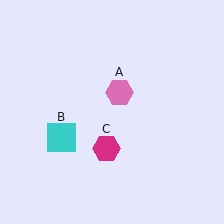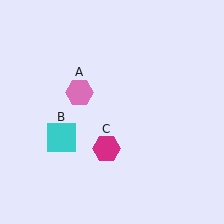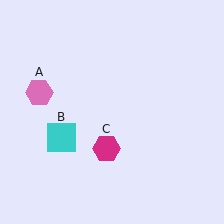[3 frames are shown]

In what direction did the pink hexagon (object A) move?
The pink hexagon (object A) moved left.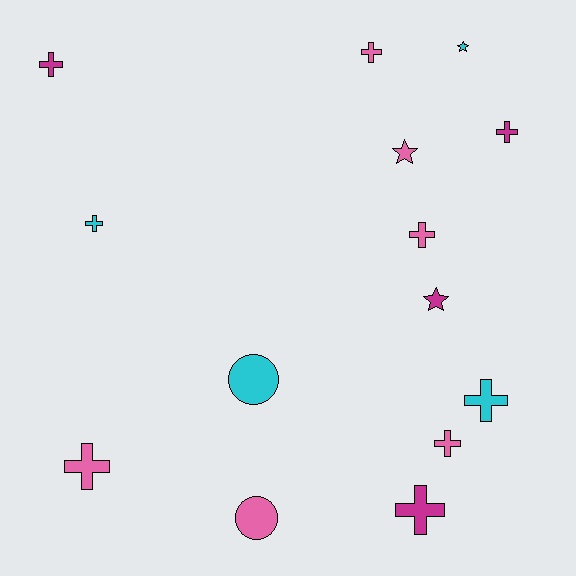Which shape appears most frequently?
Cross, with 9 objects.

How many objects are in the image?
There are 14 objects.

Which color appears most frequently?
Pink, with 6 objects.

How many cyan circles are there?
There is 1 cyan circle.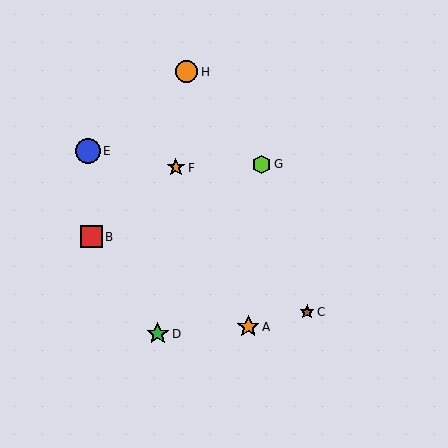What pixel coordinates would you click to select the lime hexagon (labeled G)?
Click at (262, 164) to select the lime hexagon G.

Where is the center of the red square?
The center of the red square is at (91, 237).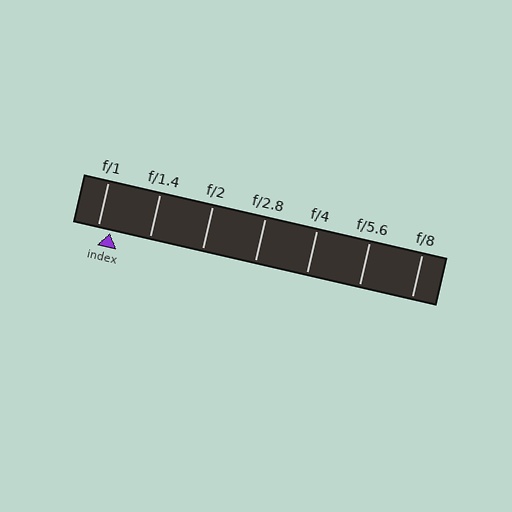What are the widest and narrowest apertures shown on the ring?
The widest aperture shown is f/1 and the narrowest is f/8.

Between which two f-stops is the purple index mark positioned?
The index mark is between f/1 and f/1.4.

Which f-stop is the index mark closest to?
The index mark is closest to f/1.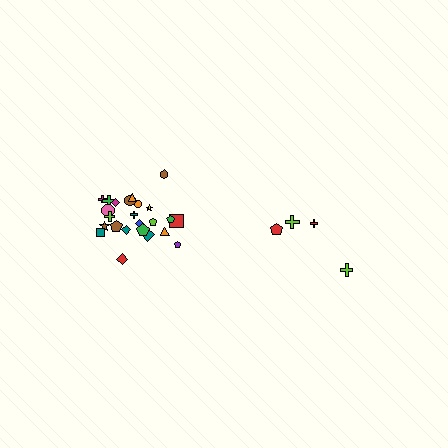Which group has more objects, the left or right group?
The left group.